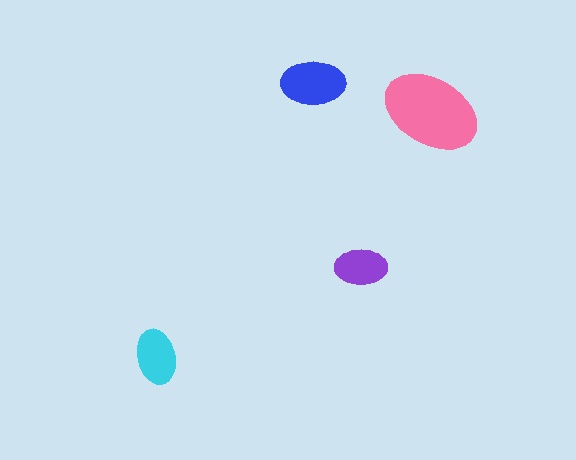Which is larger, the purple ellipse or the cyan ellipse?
The cyan one.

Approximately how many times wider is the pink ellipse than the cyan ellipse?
About 2 times wider.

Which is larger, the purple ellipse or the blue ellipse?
The blue one.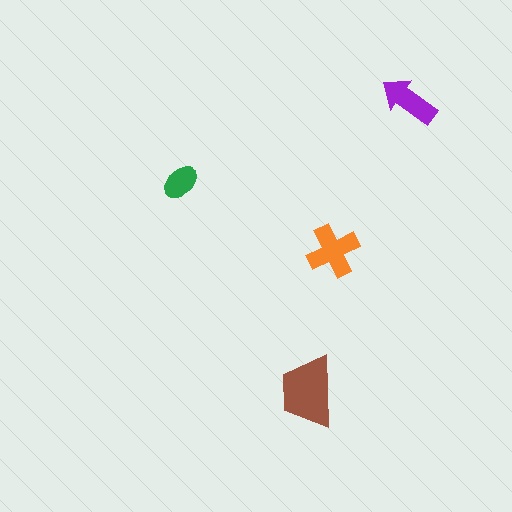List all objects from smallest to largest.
The green ellipse, the purple arrow, the orange cross, the brown trapezoid.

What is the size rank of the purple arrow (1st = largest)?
3rd.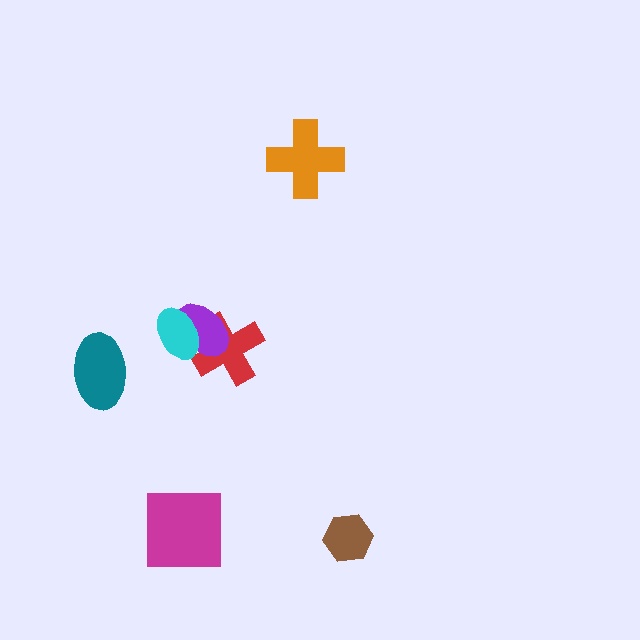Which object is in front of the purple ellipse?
The cyan ellipse is in front of the purple ellipse.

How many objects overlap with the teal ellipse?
0 objects overlap with the teal ellipse.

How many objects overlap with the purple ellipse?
2 objects overlap with the purple ellipse.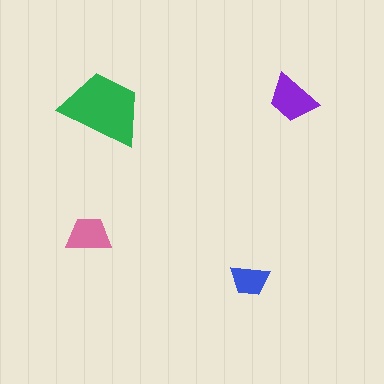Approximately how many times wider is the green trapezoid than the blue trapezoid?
About 2 times wider.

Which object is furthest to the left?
The pink trapezoid is leftmost.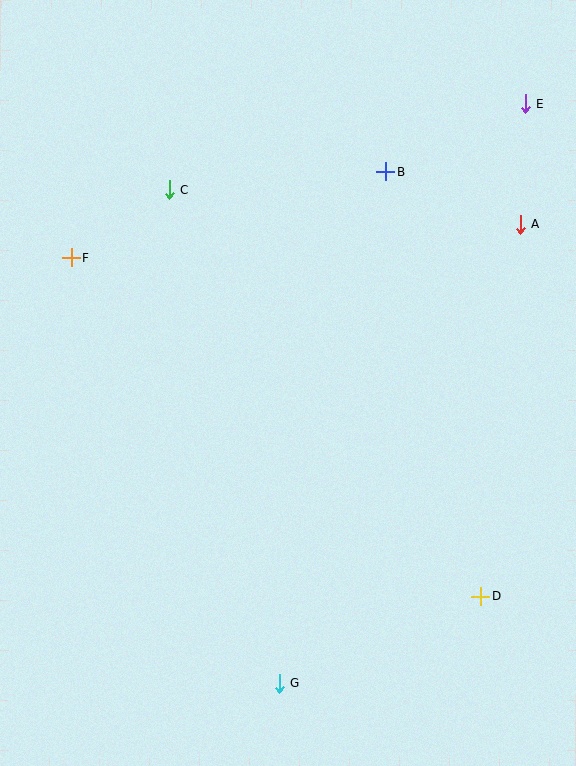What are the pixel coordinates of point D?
Point D is at (480, 597).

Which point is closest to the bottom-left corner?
Point G is closest to the bottom-left corner.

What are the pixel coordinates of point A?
Point A is at (520, 225).